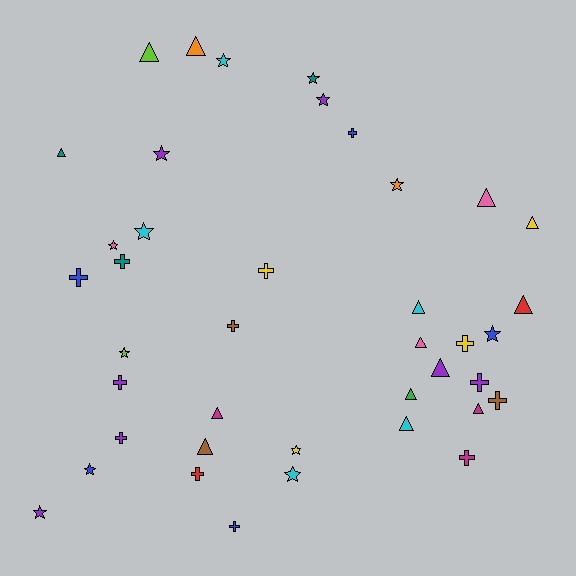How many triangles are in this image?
There are 14 triangles.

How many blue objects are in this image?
There are 5 blue objects.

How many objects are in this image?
There are 40 objects.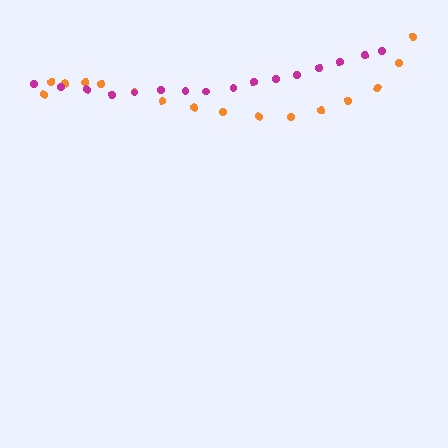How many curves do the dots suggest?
There are 2 distinct paths.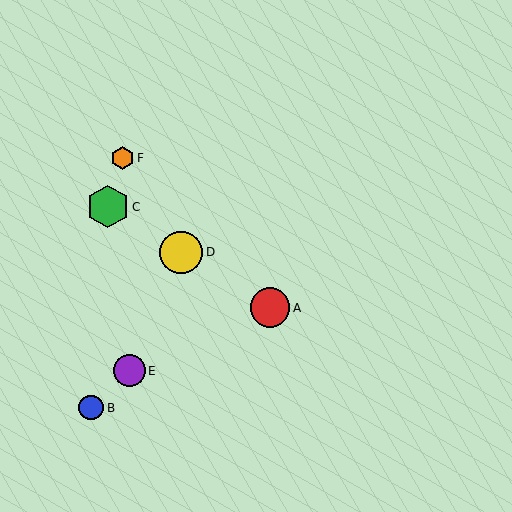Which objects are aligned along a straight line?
Objects A, C, D are aligned along a straight line.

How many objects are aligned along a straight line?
3 objects (A, C, D) are aligned along a straight line.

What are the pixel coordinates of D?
Object D is at (181, 252).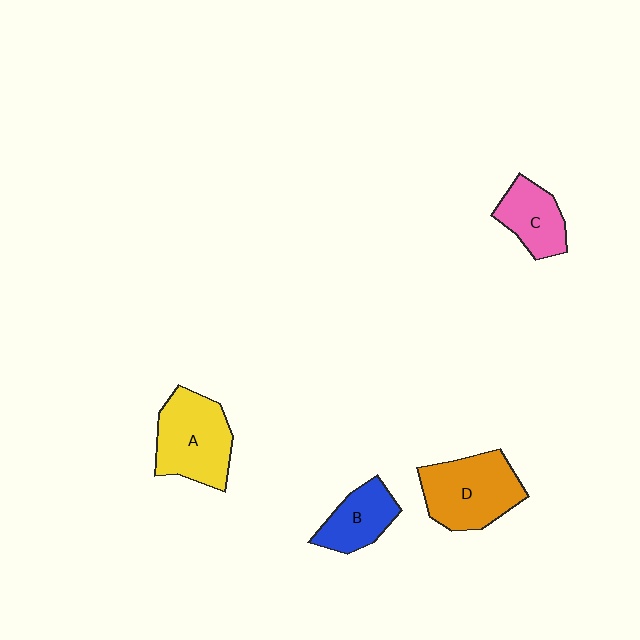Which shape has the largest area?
Shape D (orange).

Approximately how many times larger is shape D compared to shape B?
Approximately 1.6 times.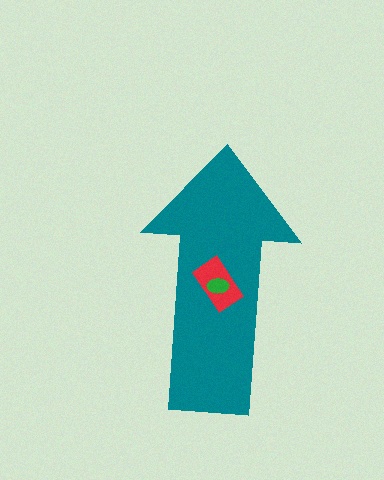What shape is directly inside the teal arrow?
The red rectangle.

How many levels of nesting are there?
3.